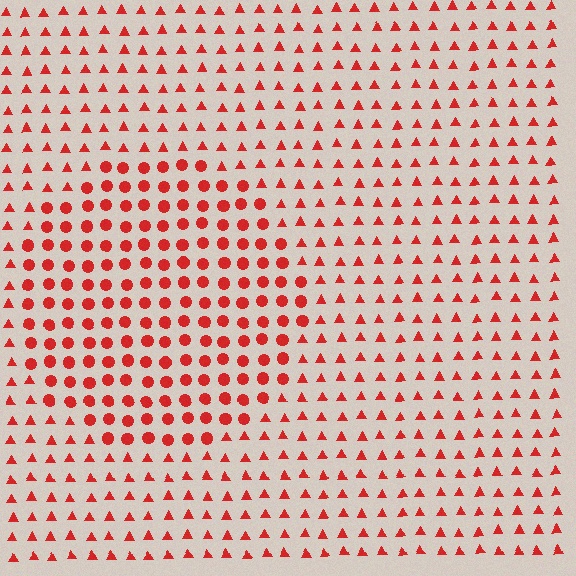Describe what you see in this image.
The image is filled with small red elements arranged in a uniform grid. A circle-shaped region contains circles, while the surrounding area contains triangles. The boundary is defined purely by the change in element shape.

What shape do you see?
I see a circle.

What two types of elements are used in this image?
The image uses circles inside the circle region and triangles outside it.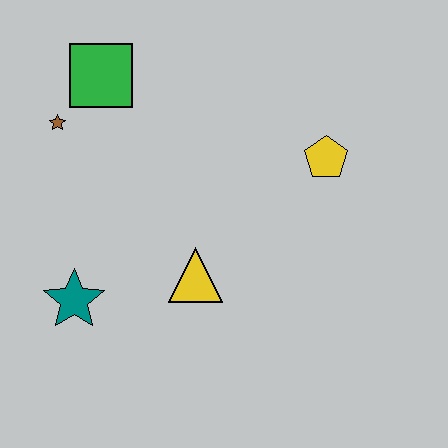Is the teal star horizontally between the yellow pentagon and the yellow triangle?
No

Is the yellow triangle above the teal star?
Yes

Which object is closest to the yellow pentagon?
The yellow triangle is closest to the yellow pentagon.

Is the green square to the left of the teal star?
No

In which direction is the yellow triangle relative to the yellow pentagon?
The yellow triangle is to the left of the yellow pentagon.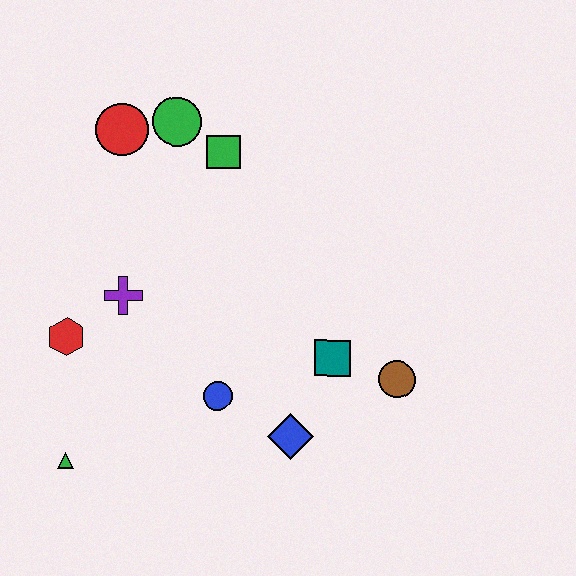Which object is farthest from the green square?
The green triangle is farthest from the green square.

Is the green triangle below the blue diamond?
Yes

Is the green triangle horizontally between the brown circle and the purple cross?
No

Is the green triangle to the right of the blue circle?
No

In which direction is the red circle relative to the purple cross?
The red circle is above the purple cross.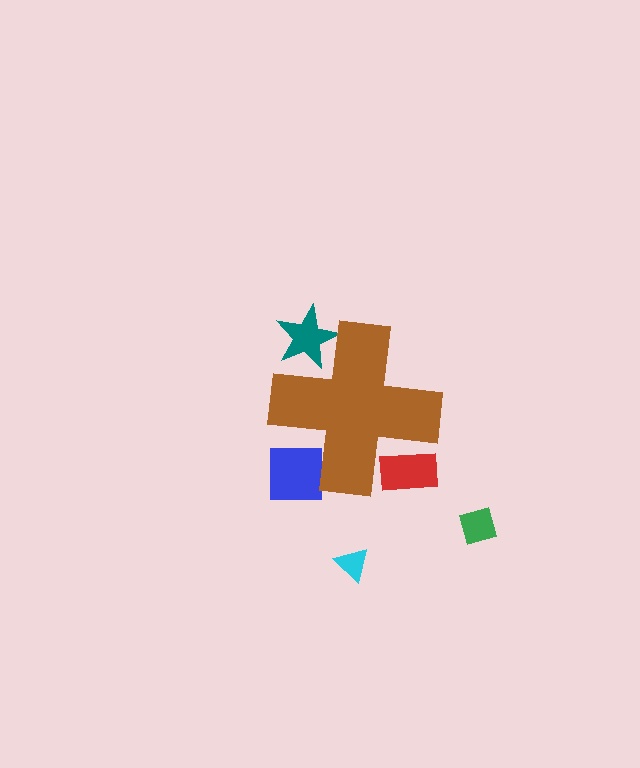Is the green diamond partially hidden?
No, the green diamond is fully visible.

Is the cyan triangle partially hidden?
No, the cyan triangle is fully visible.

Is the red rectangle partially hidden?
Yes, the red rectangle is partially hidden behind the brown cross.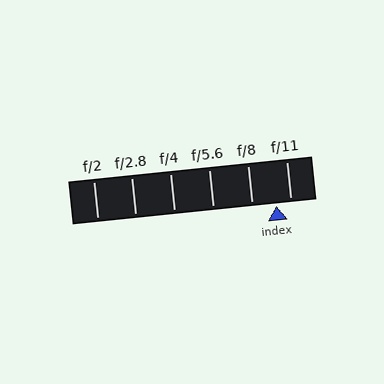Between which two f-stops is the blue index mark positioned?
The index mark is between f/8 and f/11.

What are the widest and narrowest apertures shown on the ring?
The widest aperture shown is f/2 and the narrowest is f/11.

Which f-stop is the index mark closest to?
The index mark is closest to f/11.